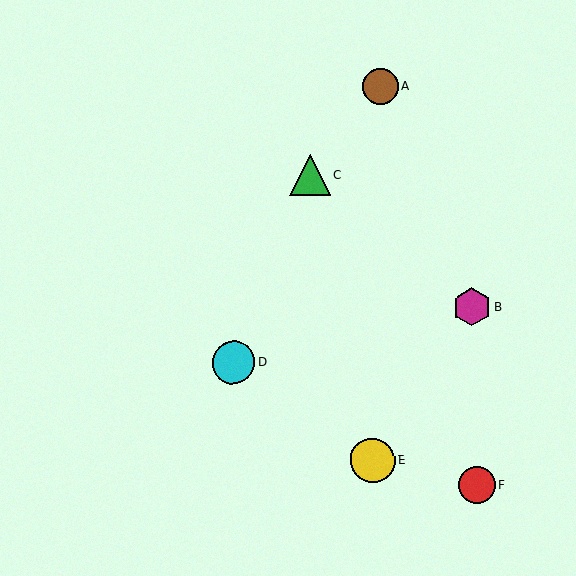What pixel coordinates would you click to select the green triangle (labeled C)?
Click at (310, 175) to select the green triangle C.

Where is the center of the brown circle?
The center of the brown circle is at (381, 87).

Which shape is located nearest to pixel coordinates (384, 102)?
The brown circle (labeled A) at (381, 87) is nearest to that location.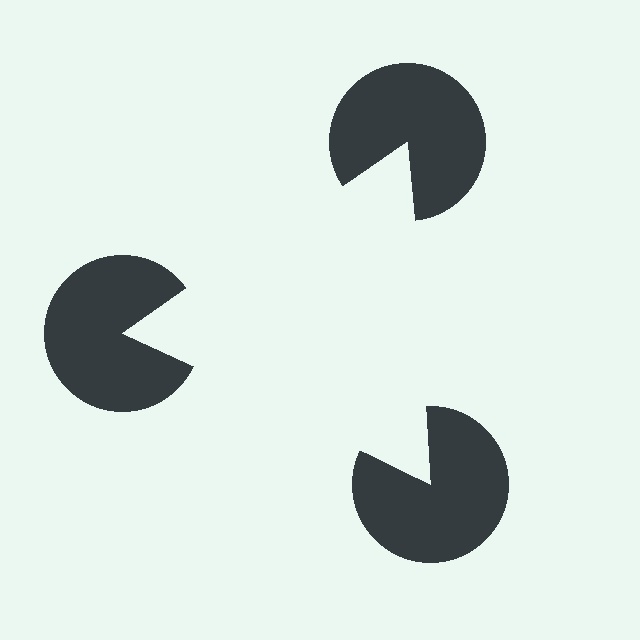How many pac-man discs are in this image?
There are 3 — one at each vertex of the illusory triangle.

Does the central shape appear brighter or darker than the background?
It typically appears slightly brighter than the background, even though no actual brightness change is drawn.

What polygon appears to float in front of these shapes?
An illusory triangle — its edges are inferred from the aligned wedge cuts in the pac-man discs, not physically drawn.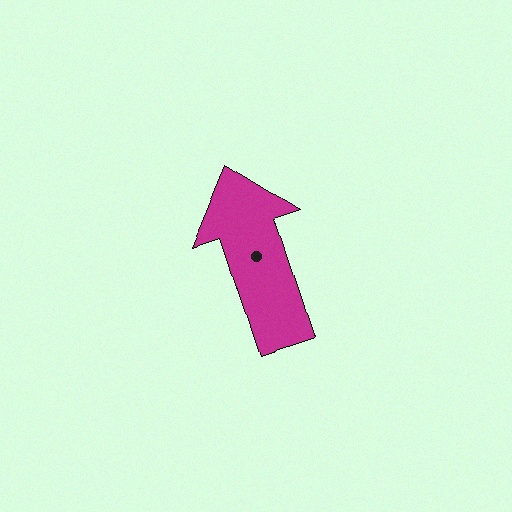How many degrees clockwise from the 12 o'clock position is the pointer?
Approximately 342 degrees.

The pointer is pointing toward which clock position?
Roughly 11 o'clock.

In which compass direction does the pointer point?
North.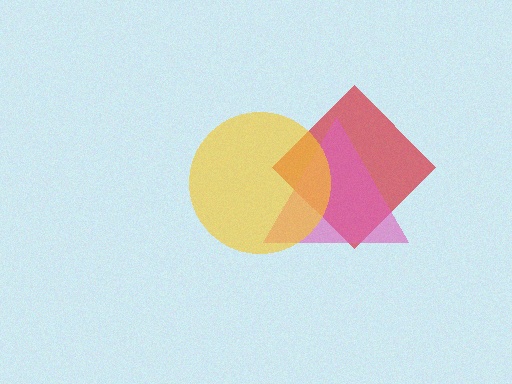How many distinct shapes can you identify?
There are 3 distinct shapes: a red diamond, a pink triangle, a yellow circle.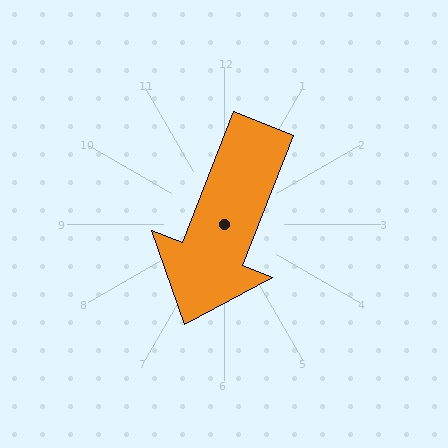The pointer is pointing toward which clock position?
Roughly 7 o'clock.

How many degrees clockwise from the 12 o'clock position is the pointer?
Approximately 201 degrees.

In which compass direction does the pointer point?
South.